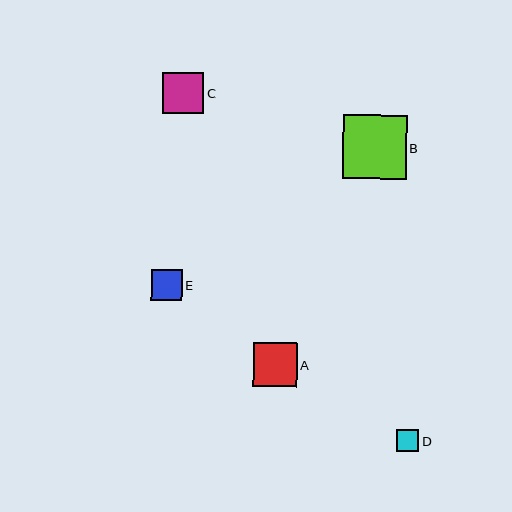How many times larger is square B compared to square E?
Square B is approximately 2.1 times the size of square E.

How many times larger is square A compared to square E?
Square A is approximately 1.4 times the size of square E.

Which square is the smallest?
Square D is the smallest with a size of approximately 23 pixels.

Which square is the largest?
Square B is the largest with a size of approximately 64 pixels.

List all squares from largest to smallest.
From largest to smallest: B, A, C, E, D.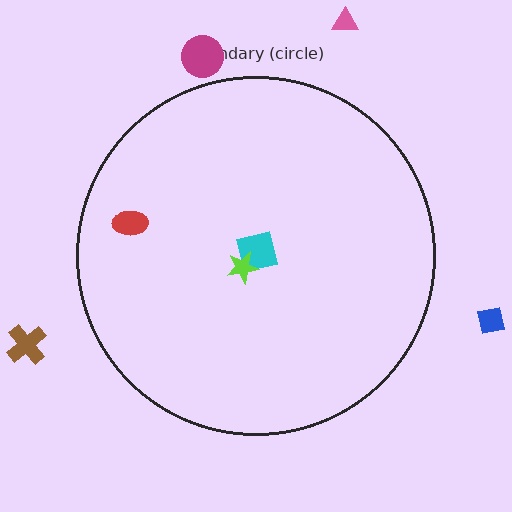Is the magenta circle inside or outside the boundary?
Outside.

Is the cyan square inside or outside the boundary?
Inside.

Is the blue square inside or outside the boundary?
Outside.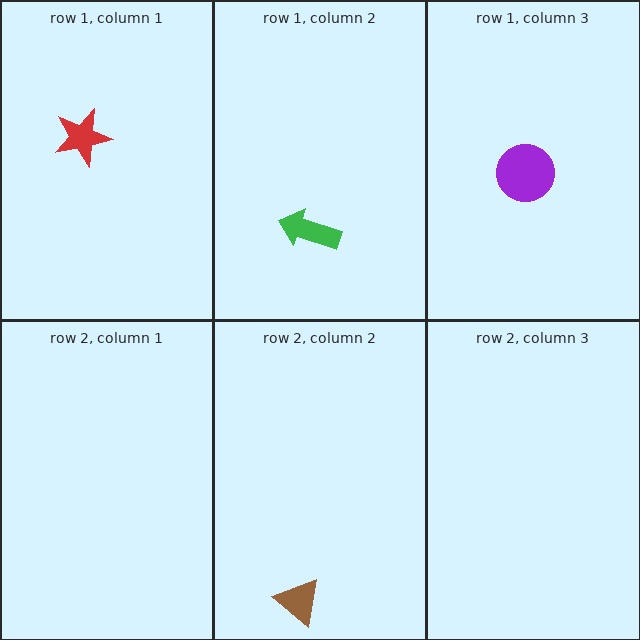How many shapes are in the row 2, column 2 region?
1.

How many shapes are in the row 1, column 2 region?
1.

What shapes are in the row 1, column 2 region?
The green arrow.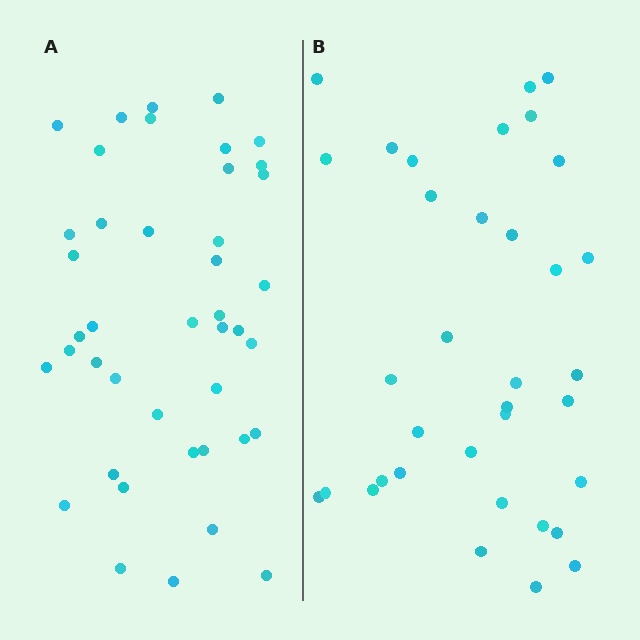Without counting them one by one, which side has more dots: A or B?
Region A (the left region) has more dots.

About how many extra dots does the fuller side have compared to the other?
Region A has roughly 8 or so more dots than region B.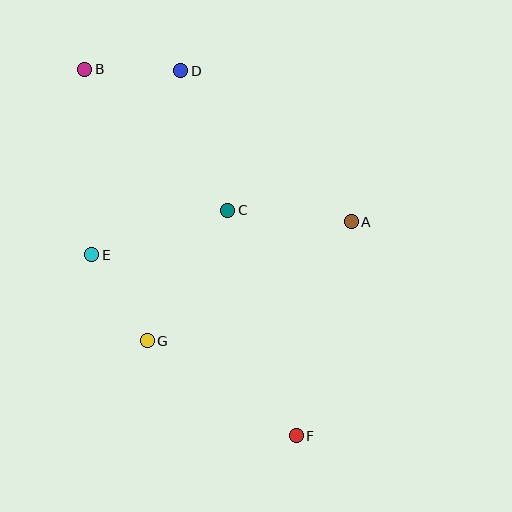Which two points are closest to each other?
Points B and D are closest to each other.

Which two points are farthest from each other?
Points B and F are farthest from each other.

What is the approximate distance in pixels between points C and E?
The distance between C and E is approximately 143 pixels.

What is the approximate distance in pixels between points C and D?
The distance between C and D is approximately 147 pixels.